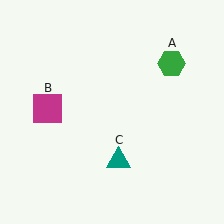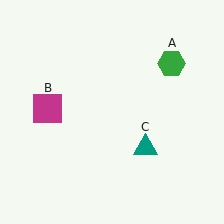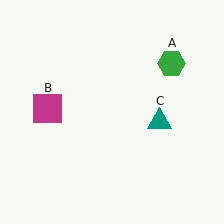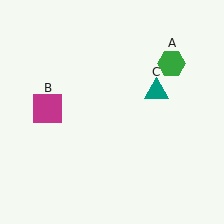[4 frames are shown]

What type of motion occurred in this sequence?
The teal triangle (object C) rotated counterclockwise around the center of the scene.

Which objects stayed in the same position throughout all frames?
Green hexagon (object A) and magenta square (object B) remained stationary.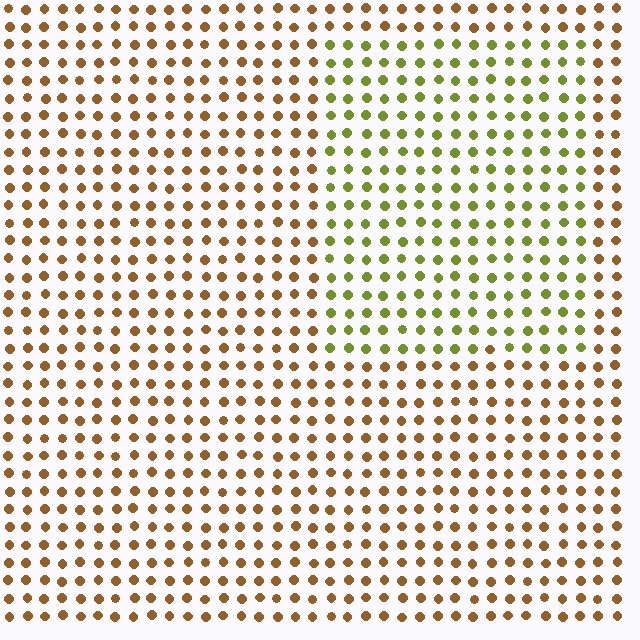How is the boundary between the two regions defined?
The boundary is defined purely by a slight shift in hue (about 46 degrees). Spacing, size, and orientation are identical on both sides.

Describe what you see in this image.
The image is filled with small brown elements in a uniform arrangement. A rectangle-shaped region is visible where the elements are tinted to a slightly different hue, forming a subtle color boundary.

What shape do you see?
I see a rectangle.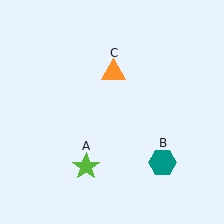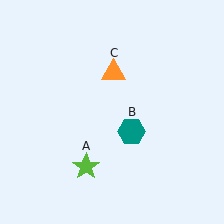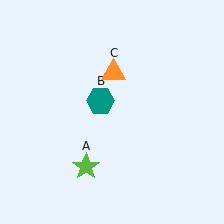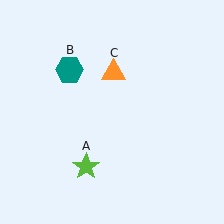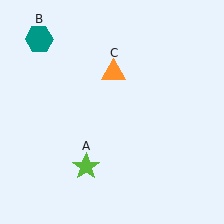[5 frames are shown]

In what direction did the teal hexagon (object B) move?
The teal hexagon (object B) moved up and to the left.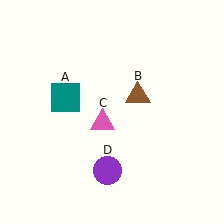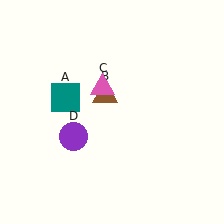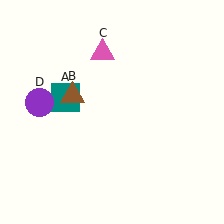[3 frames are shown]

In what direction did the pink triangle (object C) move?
The pink triangle (object C) moved up.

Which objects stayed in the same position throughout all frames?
Teal square (object A) remained stationary.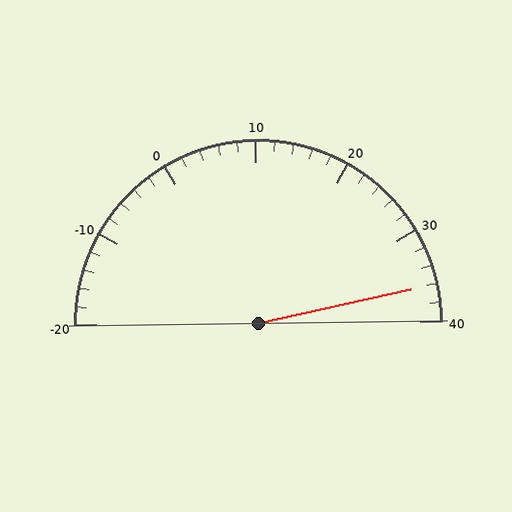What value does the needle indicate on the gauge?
The needle indicates approximately 36.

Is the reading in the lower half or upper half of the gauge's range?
The reading is in the upper half of the range (-20 to 40).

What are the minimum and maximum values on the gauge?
The gauge ranges from -20 to 40.